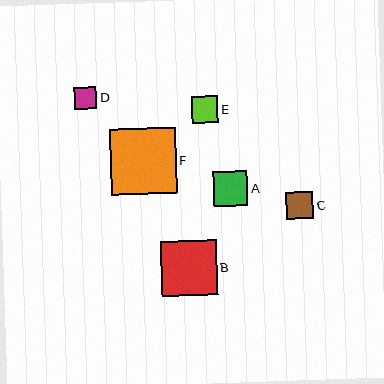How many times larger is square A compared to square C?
Square A is approximately 1.3 times the size of square C.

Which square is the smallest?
Square D is the smallest with a size of approximately 22 pixels.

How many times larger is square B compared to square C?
Square B is approximately 2.0 times the size of square C.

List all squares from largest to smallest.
From largest to smallest: F, B, A, C, E, D.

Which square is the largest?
Square F is the largest with a size of approximately 66 pixels.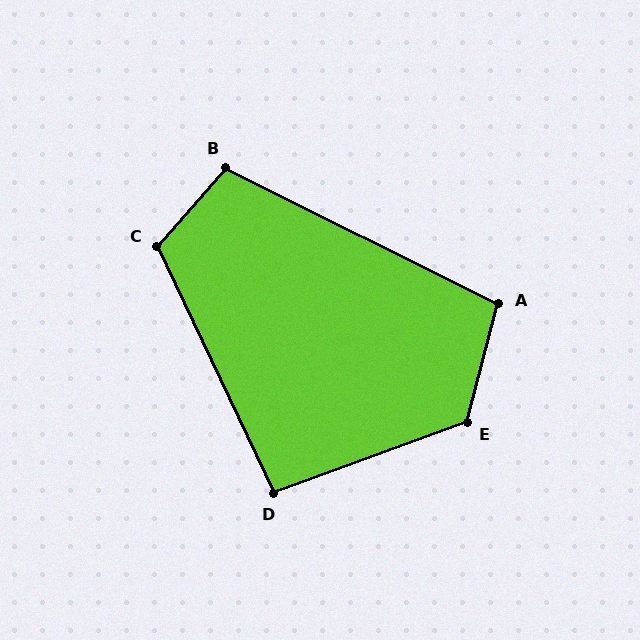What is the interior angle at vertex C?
Approximately 113 degrees (obtuse).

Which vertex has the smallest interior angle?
D, at approximately 95 degrees.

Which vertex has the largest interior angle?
E, at approximately 125 degrees.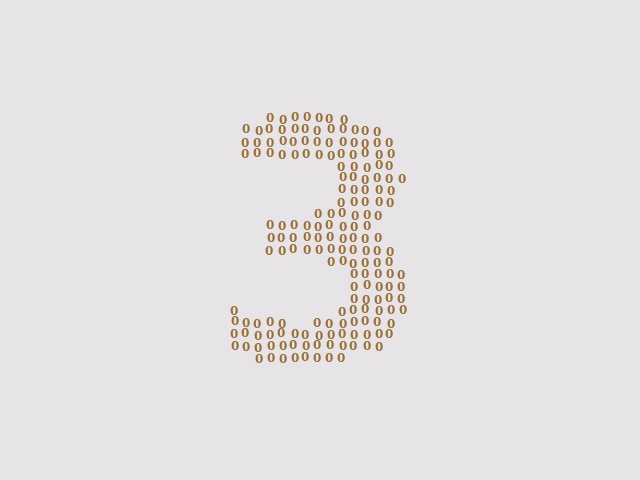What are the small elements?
The small elements are digit 0's.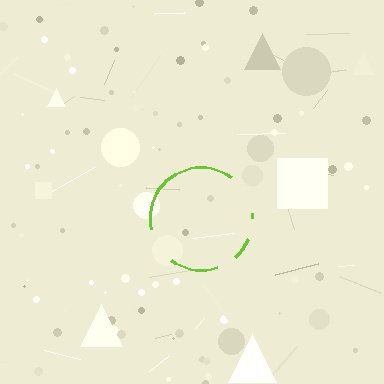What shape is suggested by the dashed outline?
The dashed outline suggests a circle.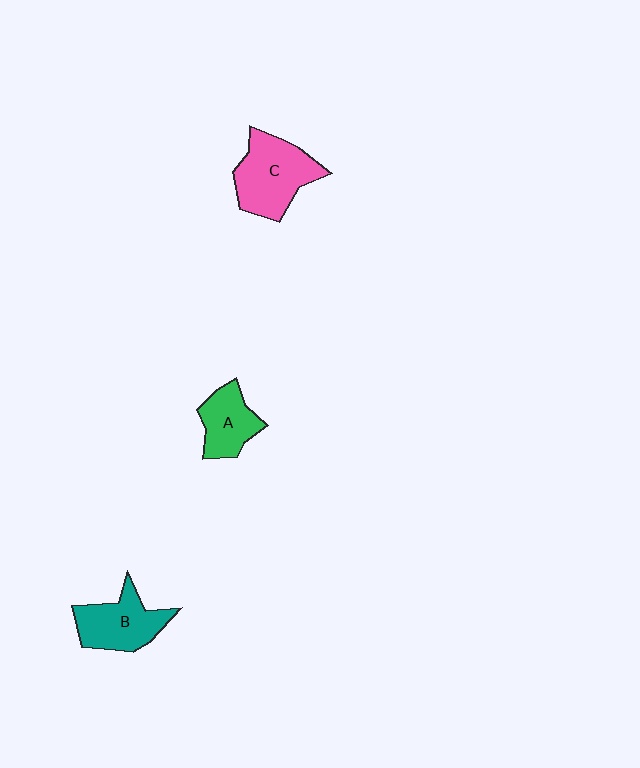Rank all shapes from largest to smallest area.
From largest to smallest: C (pink), B (teal), A (green).